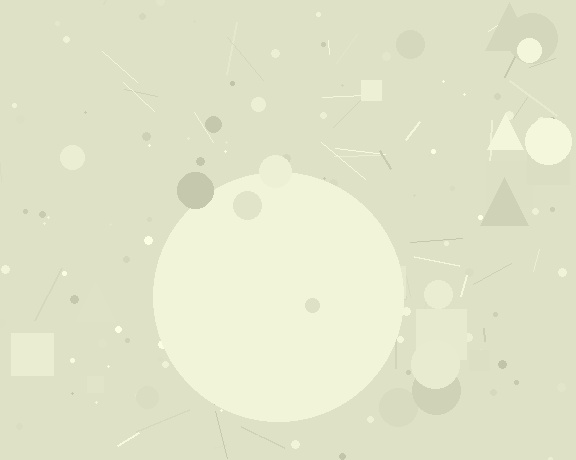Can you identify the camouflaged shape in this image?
The camouflaged shape is a circle.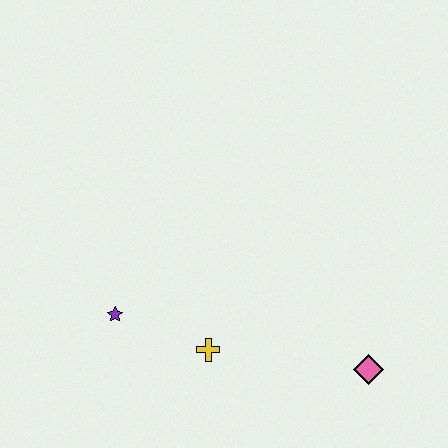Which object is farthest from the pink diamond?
The purple star is farthest from the pink diamond.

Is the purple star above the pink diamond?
Yes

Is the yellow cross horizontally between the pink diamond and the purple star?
Yes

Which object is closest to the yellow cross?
The purple star is closest to the yellow cross.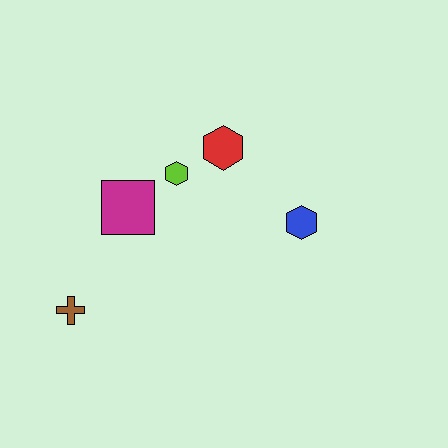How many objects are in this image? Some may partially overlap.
There are 5 objects.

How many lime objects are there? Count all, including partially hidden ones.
There is 1 lime object.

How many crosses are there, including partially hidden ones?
There is 1 cross.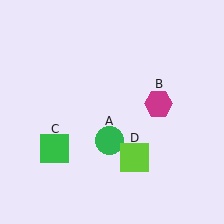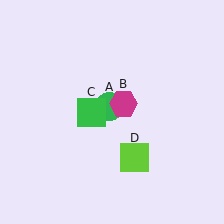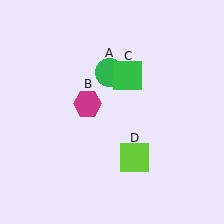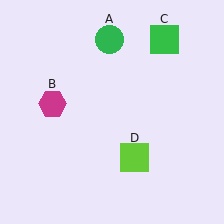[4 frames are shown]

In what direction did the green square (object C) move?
The green square (object C) moved up and to the right.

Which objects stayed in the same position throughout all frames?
Lime square (object D) remained stationary.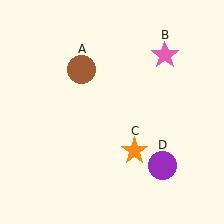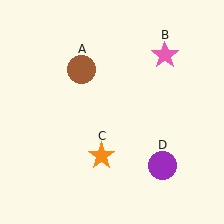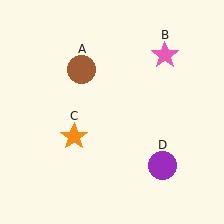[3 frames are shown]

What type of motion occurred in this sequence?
The orange star (object C) rotated clockwise around the center of the scene.